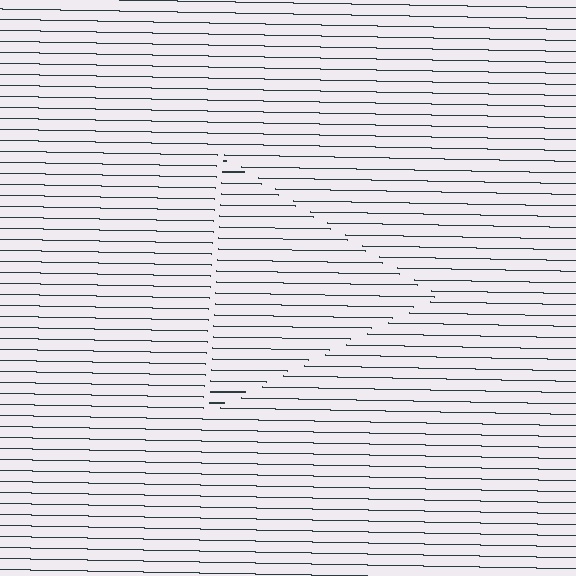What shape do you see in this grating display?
An illusory triangle. The interior of the shape contains the same grating, shifted by half a period — the contour is defined by the phase discontinuity where line-ends from the inner and outer gratings abut.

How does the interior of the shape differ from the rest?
The interior of the shape contains the same grating, shifted by half a period — the contour is defined by the phase discontinuity where line-ends from the inner and outer gratings abut.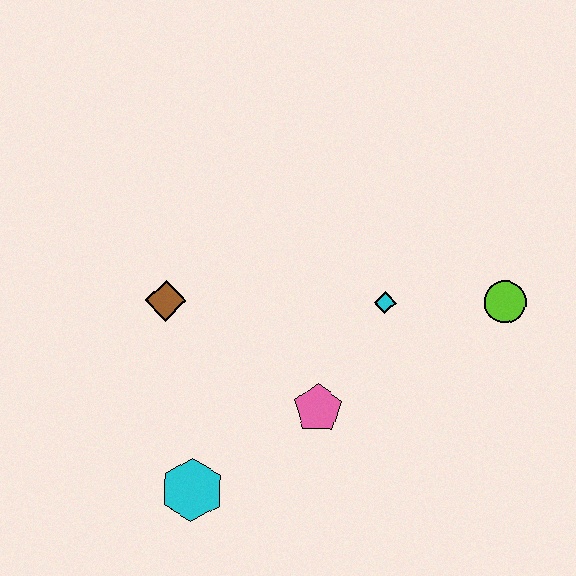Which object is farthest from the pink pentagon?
The lime circle is farthest from the pink pentagon.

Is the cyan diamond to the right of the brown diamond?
Yes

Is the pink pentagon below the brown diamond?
Yes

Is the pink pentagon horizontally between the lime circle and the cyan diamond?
No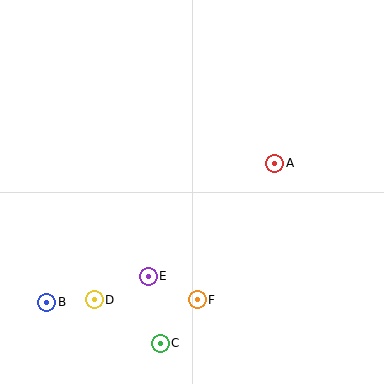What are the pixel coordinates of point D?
Point D is at (94, 300).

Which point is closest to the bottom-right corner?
Point F is closest to the bottom-right corner.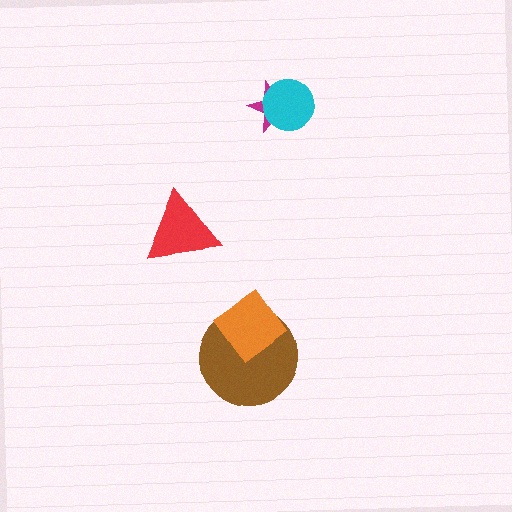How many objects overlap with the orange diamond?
1 object overlaps with the orange diamond.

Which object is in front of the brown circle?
The orange diamond is in front of the brown circle.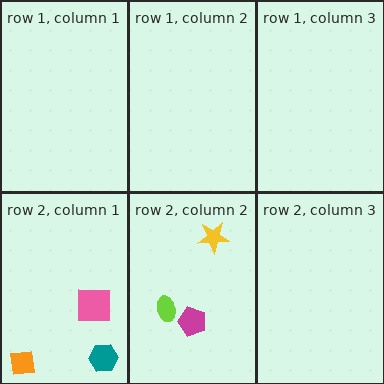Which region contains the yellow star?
The row 2, column 2 region.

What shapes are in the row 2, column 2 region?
The yellow star, the magenta pentagon, the lime ellipse.